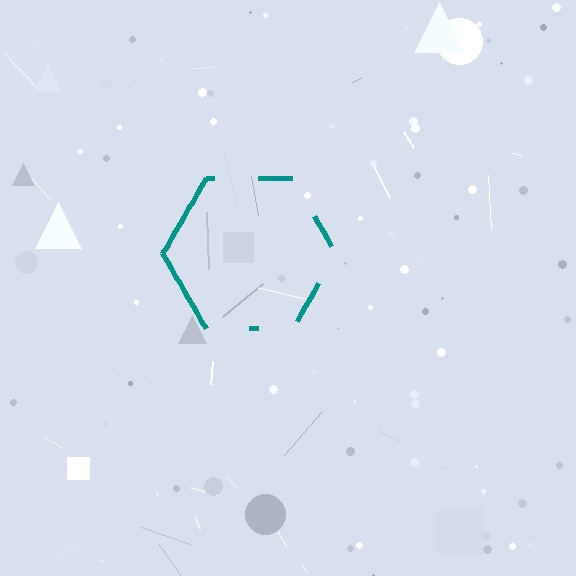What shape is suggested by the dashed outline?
The dashed outline suggests a hexagon.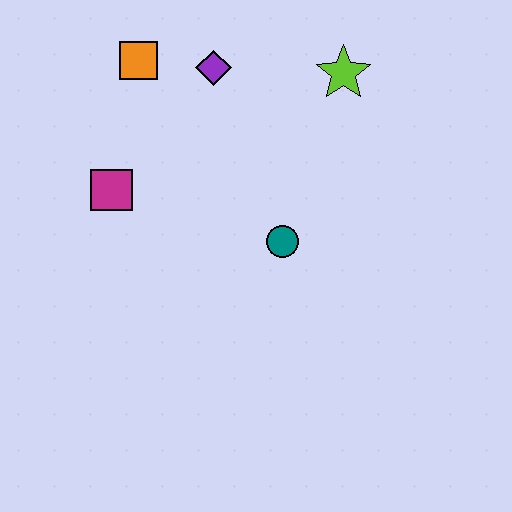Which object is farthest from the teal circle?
The orange square is farthest from the teal circle.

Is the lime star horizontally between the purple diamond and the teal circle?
No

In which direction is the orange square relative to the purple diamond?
The orange square is to the left of the purple diamond.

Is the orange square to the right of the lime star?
No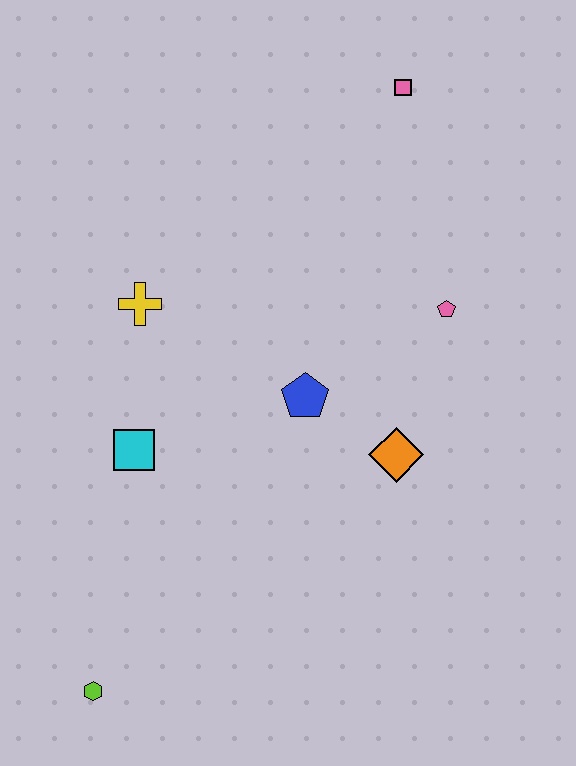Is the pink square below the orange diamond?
No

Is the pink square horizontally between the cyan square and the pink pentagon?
Yes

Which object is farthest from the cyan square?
The pink square is farthest from the cyan square.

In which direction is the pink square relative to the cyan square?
The pink square is above the cyan square.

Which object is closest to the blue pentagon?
The orange diamond is closest to the blue pentagon.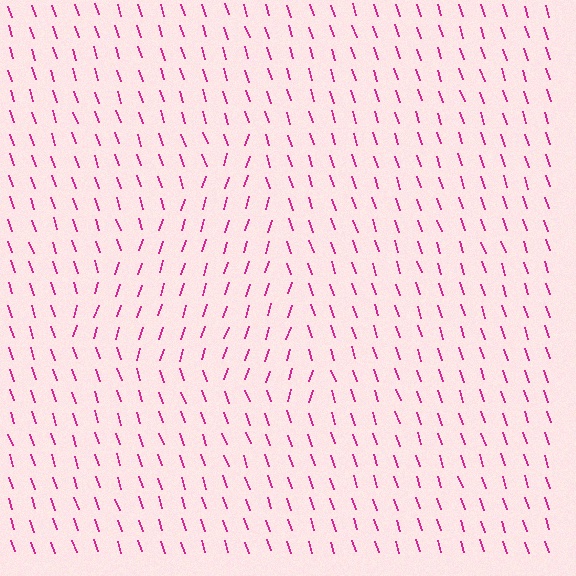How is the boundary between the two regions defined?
The boundary is defined purely by a change in line orientation (approximately 36 degrees difference). All lines are the same color and thickness.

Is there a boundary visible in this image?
Yes, there is a texture boundary formed by a change in line orientation.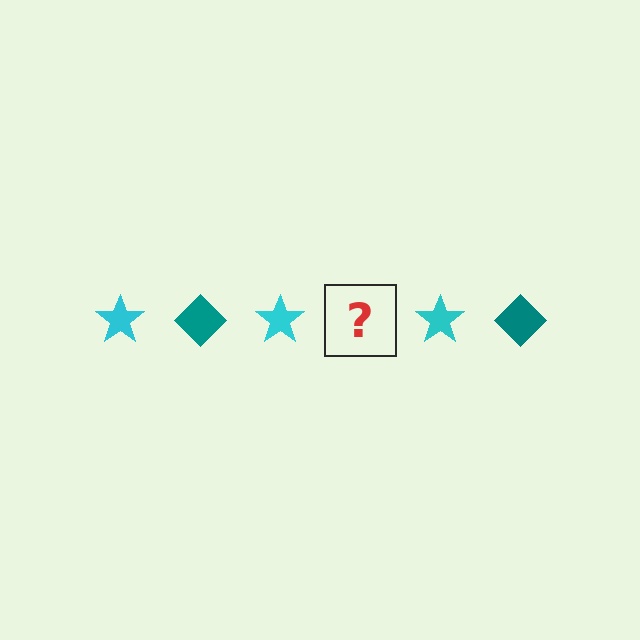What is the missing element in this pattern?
The missing element is a teal diamond.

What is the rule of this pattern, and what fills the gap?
The rule is that the pattern alternates between cyan star and teal diamond. The gap should be filled with a teal diamond.